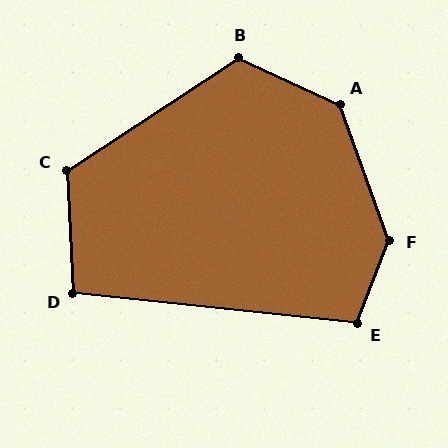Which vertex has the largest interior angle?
F, at approximately 139 degrees.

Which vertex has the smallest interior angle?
D, at approximately 99 degrees.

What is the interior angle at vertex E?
Approximately 105 degrees (obtuse).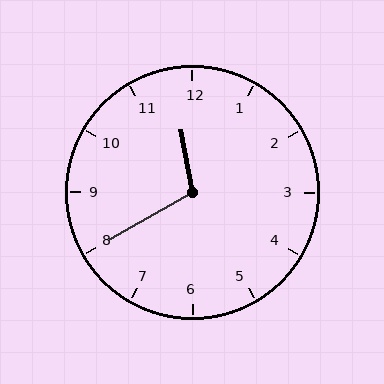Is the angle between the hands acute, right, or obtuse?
It is obtuse.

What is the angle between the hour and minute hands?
Approximately 110 degrees.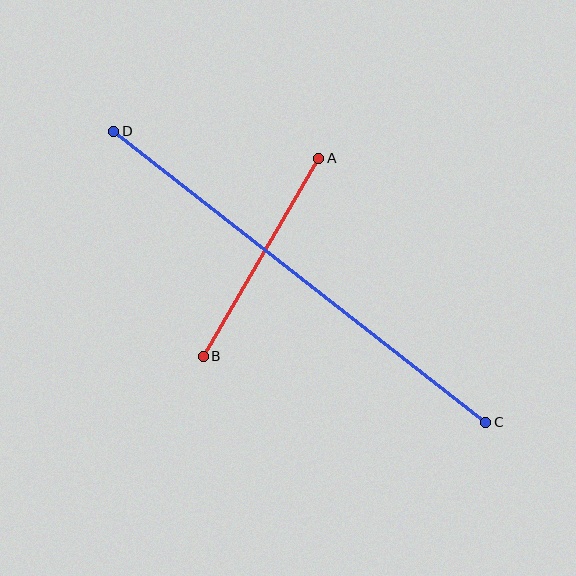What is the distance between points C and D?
The distance is approximately 472 pixels.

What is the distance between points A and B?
The distance is approximately 229 pixels.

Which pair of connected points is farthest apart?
Points C and D are farthest apart.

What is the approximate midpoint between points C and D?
The midpoint is at approximately (300, 277) pixels.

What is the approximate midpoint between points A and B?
The midpoint is at approximately (261, 257) pixels.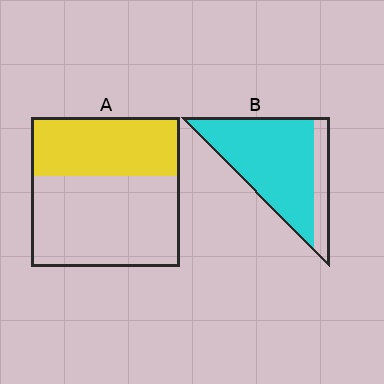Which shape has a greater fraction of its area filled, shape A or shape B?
Shape B.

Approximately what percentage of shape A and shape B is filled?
A is approximately 40% and B is approximately 80%.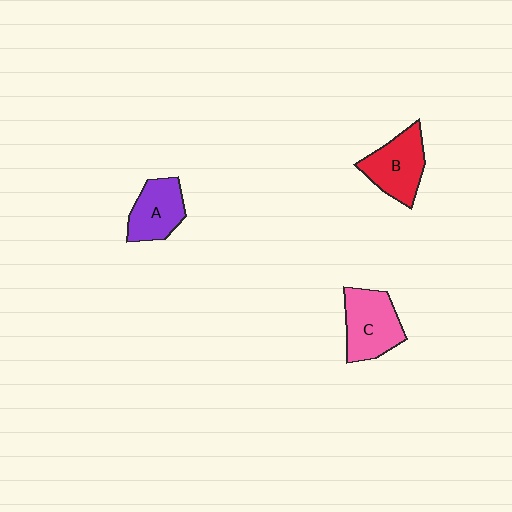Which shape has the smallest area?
Shape A (purple).